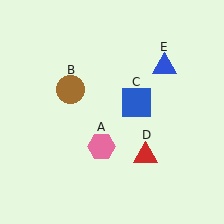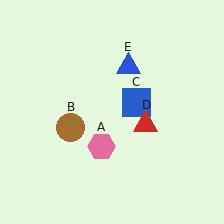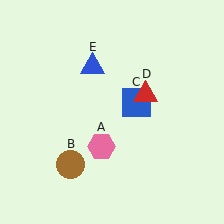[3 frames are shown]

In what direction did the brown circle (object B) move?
The brown circle (object B) moved down.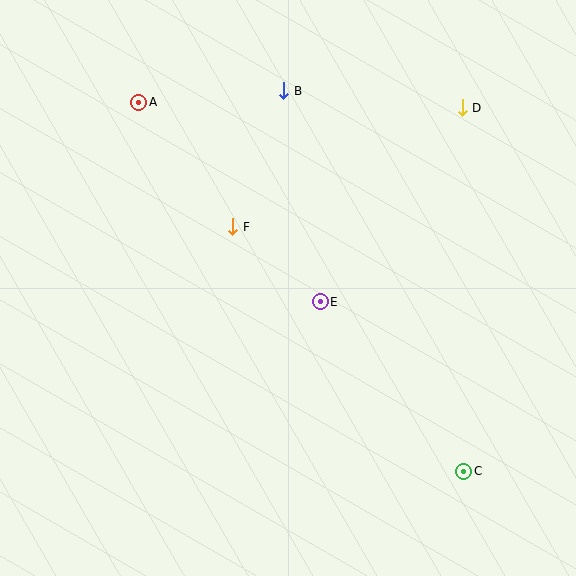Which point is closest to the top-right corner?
Point D is closest to the top-right corner.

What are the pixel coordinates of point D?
Point D is at (462, 108).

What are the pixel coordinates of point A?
Point A is at (139, 102).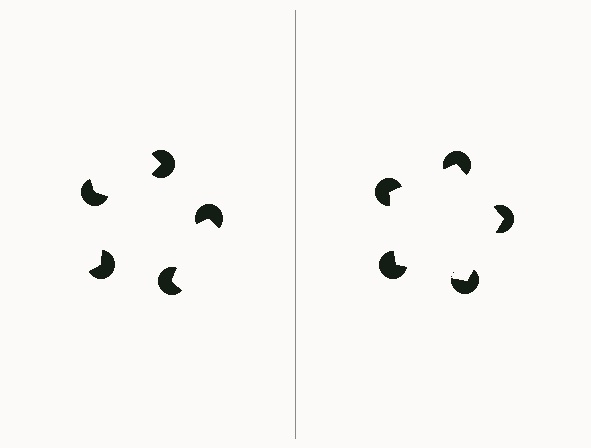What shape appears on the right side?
An illusory pentagon.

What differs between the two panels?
The pac-man discs are positioned identically on both sides; only the wedge orientations differ. On the right they align to a pentagon; on the left they are misaligned.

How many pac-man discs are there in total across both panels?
10 — 5 on each side.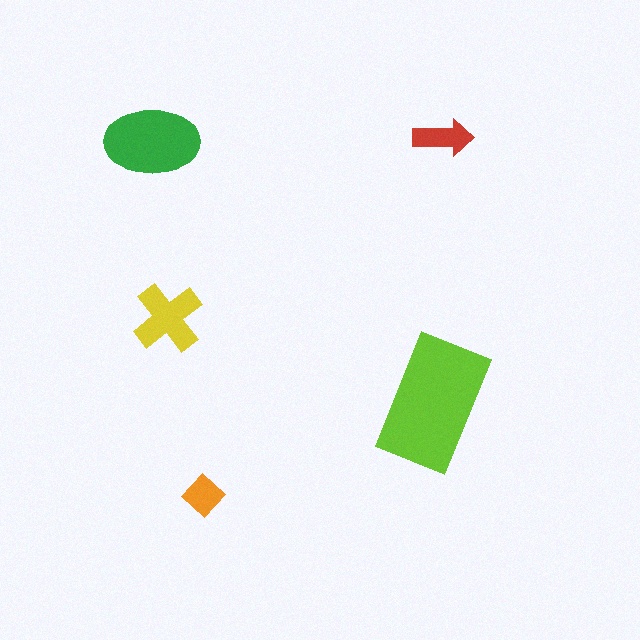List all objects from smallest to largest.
The orange diamond, the red arrow, the yellow cross, the green ellipse, the lime rectangle.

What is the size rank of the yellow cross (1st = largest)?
3rd.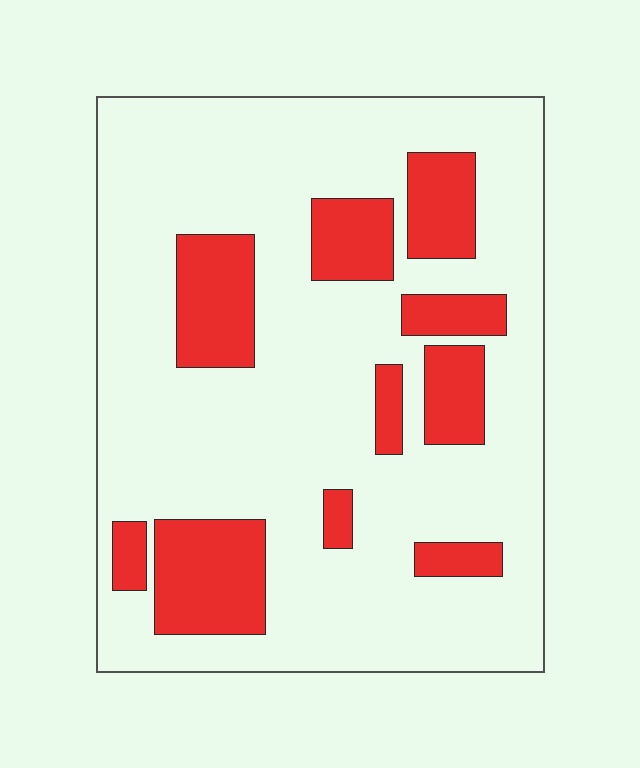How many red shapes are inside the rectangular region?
10.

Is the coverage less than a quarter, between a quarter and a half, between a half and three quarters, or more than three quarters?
Less than a quarter.